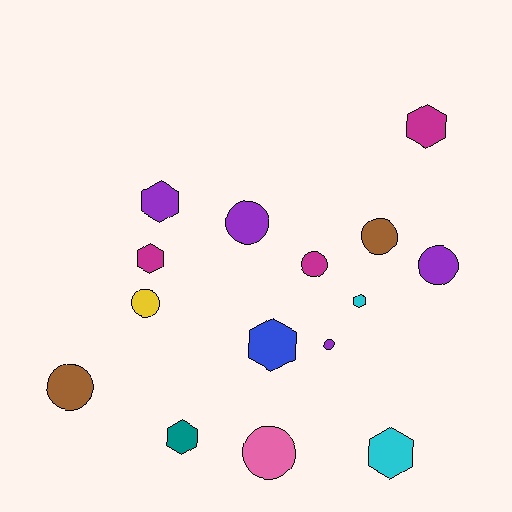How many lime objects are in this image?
There are no lime objects.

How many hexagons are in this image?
There are 7 hexagons.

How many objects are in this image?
There are 15 objects.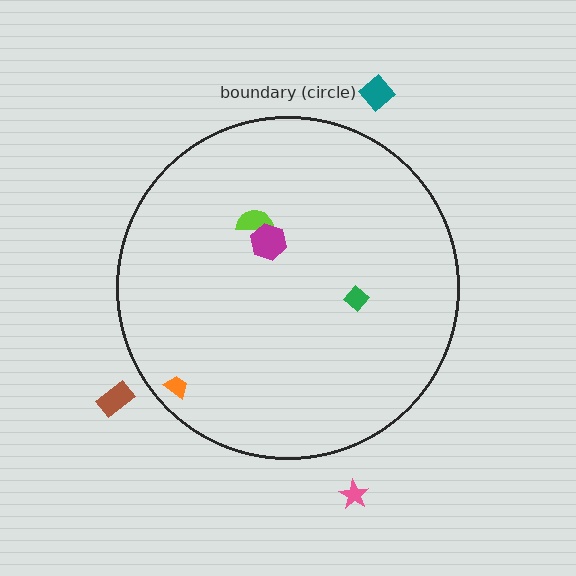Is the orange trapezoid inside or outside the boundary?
Inside.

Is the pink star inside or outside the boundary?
Outside.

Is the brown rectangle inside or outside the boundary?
Outside.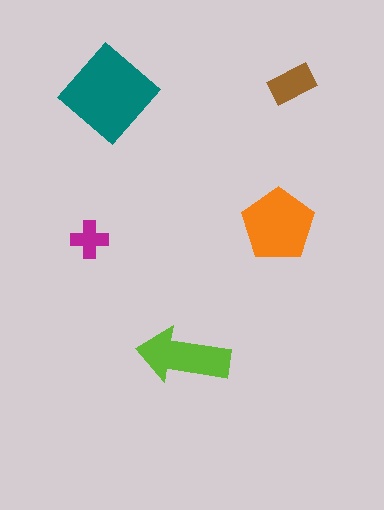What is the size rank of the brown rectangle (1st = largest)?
4th.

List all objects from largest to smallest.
The teal diamond, the orange pentagon, the lime arrow, the brown rectangle, the magenta cross.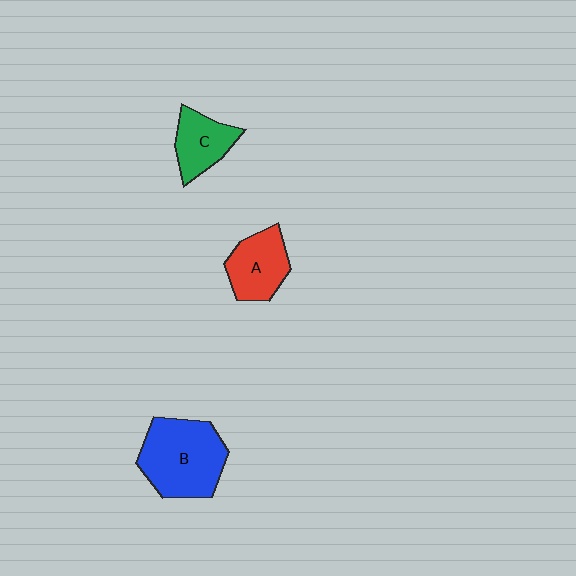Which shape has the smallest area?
Shape C (green).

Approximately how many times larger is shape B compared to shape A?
Approximately 1.6 times.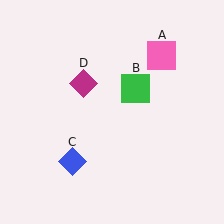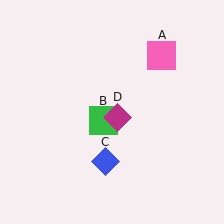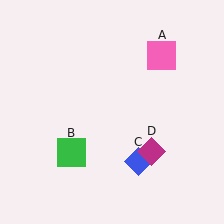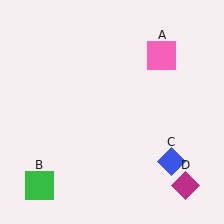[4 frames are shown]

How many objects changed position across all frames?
3 objects changed position: green square (object B), blue diamond (object C), magenta diamond (object D).